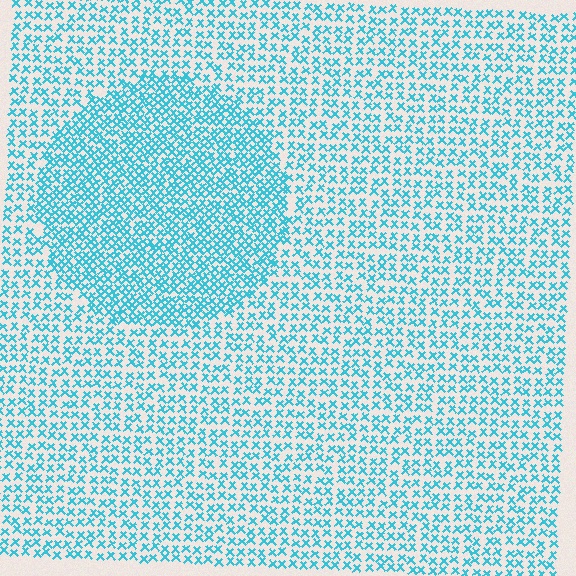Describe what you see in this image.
The image contains small cyan elements arranged at two different densities. A circle-shaped region is visible where the elements are more densely packed than the surrounding area.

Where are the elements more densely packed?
The elements are more densely packed inside the circle boundary.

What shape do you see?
I see a circle.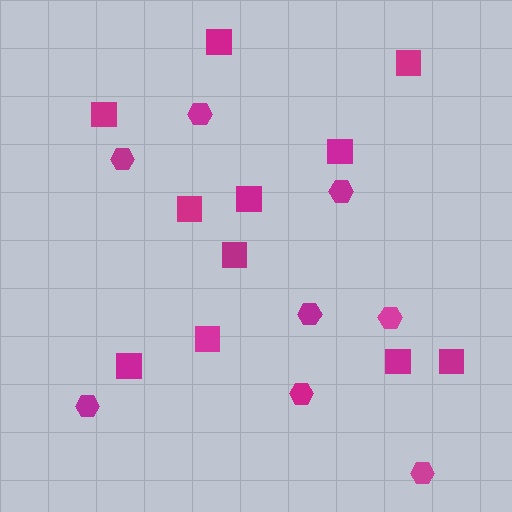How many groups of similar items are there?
There are 2 groups: one group of hexagons (8) and one group of squares (11).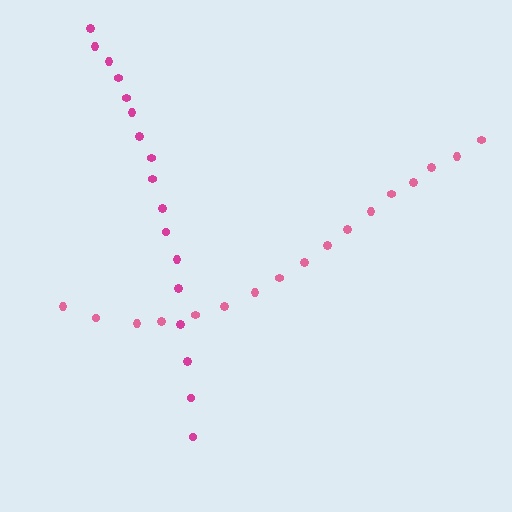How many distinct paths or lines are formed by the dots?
There are 2 distinct paths.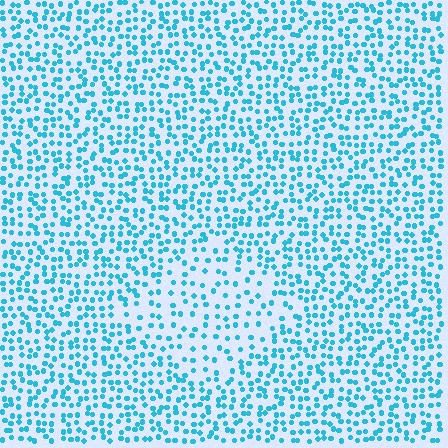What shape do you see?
I see a diamond.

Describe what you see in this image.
The image contains small cyan elements arranged at two different densities. A diamond-shaped region is visible where the elements are less densely packed than the surrounding area.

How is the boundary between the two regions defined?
The boundary is defined by a change in element density (approximately 1.8x ratio). All elements are the same color, size, and shape.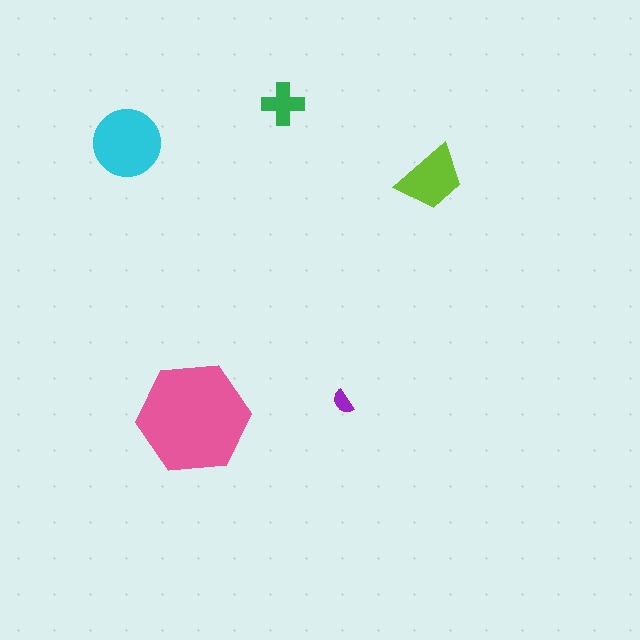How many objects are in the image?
There are 5 objects in the image.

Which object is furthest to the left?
The cyan circle is leftmost.